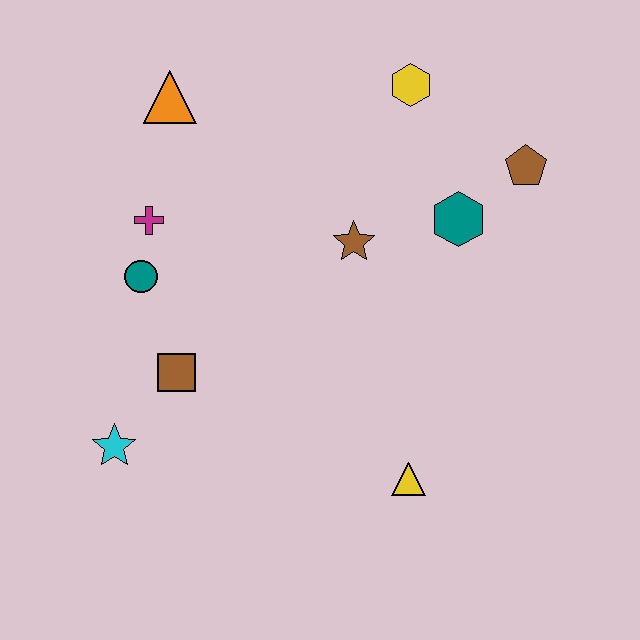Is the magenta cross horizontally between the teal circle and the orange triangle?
Yes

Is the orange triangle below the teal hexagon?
No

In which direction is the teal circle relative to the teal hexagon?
The teal circle is to the left of the teal hexagon.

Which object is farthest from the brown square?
The brown pentagon is farthest from the brown square.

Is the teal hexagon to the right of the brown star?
Yes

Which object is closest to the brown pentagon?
The teal hexagon is closest to the brown pentagon.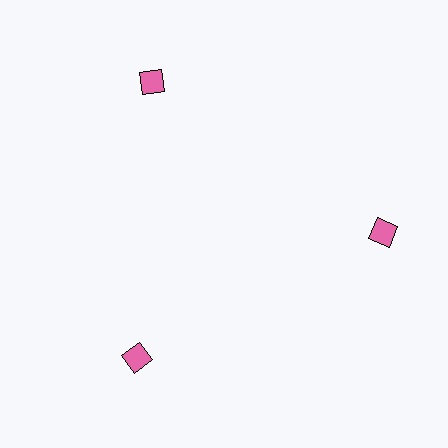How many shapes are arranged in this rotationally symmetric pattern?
There are 3 shapes, arranged in 3 groups of 1.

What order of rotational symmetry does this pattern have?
This pattern has 3-fold rotational symmetry.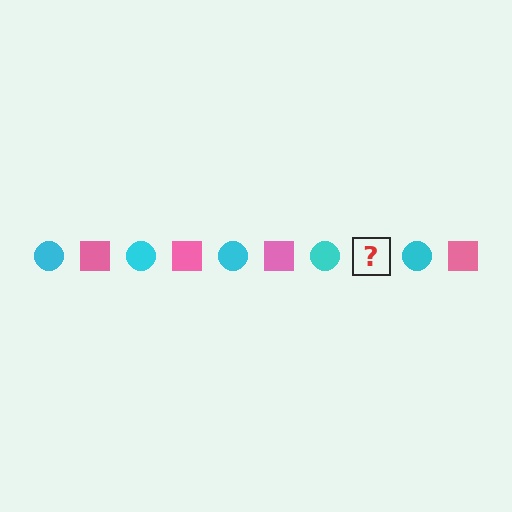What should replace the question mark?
The question mark should be replaced with a pink square.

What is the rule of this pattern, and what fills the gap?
The rule is that the pattern alternates between cyan circle and pink square. The gap should be filled with a pink square.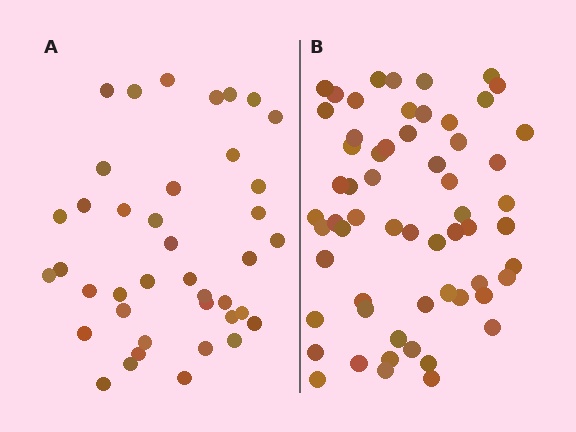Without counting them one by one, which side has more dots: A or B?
Region B (the right region) has more dots.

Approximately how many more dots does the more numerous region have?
Region B has approximately 20 more dots than region A.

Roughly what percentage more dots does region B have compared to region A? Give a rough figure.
About 50% more.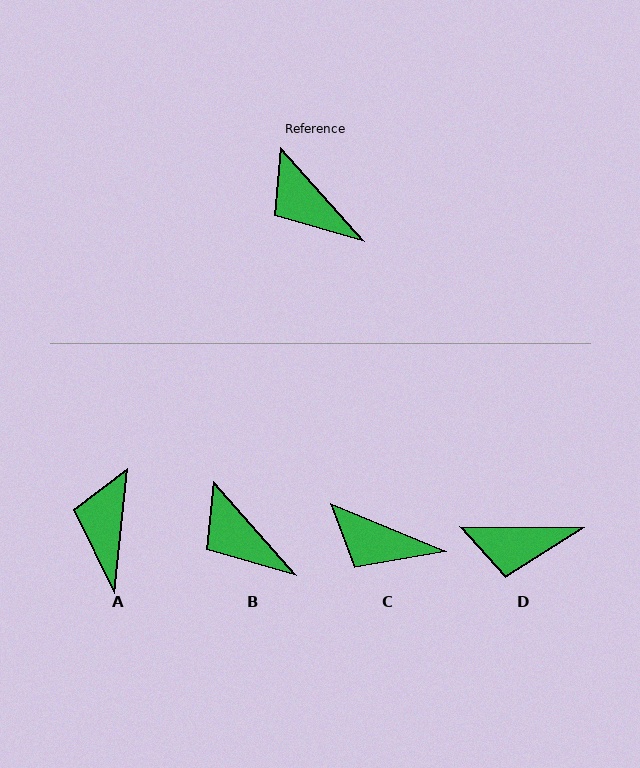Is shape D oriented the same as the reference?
No, it is off by about 48 degrees.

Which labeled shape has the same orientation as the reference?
B.